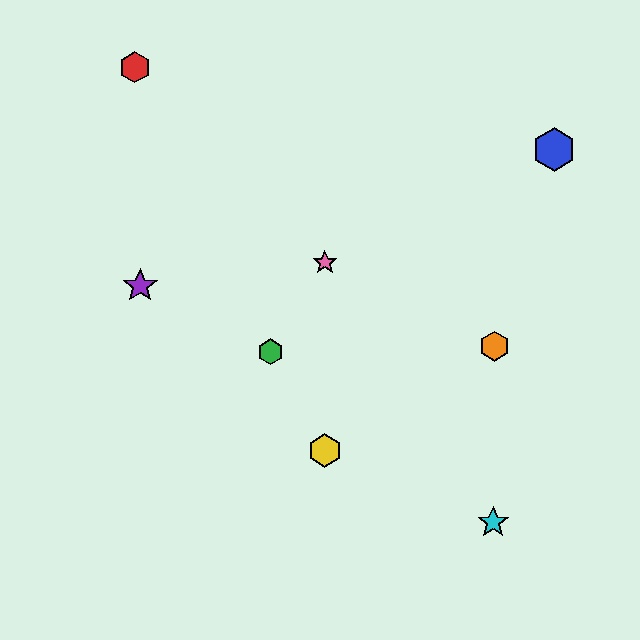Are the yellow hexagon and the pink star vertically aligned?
Yes, both are at x≈325.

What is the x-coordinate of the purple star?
The purple star is at x≈140.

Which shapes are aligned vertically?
The yellow hexagon, the pink star are aligned vertically.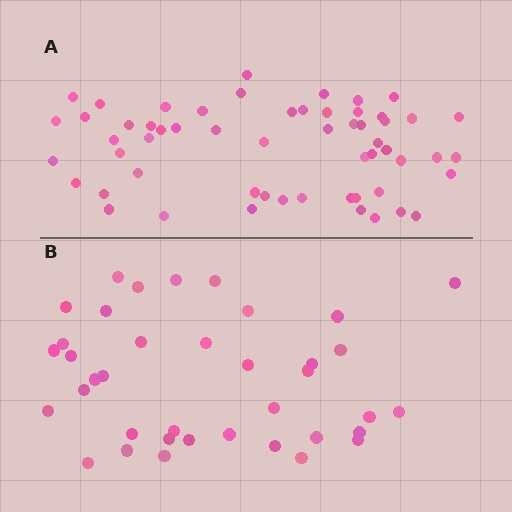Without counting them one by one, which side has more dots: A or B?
Region A (the top region) has more dots.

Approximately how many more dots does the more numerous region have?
Region A has approximately 20 more dots than region B.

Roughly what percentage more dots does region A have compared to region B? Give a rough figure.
About 50% more.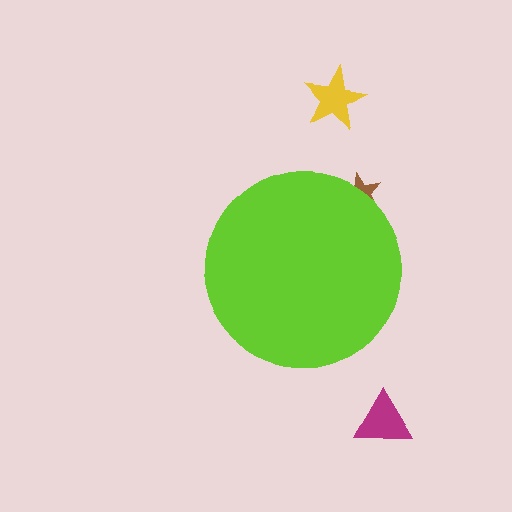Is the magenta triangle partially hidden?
No, the magenta triangle is fully visible.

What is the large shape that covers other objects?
A lime circle.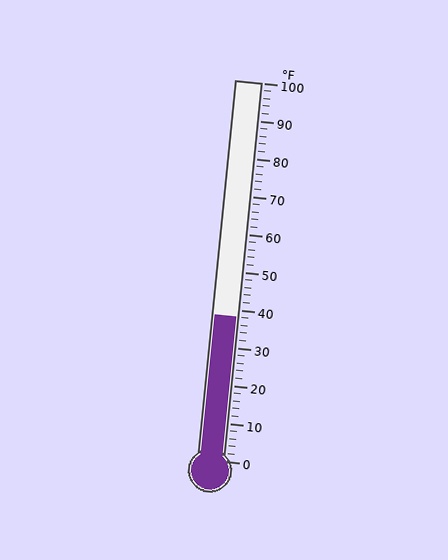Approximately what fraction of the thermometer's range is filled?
The thermometer is filled to approximately 40% of its range.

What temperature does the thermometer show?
The thermometer shows approximately 38°F.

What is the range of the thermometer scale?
The thermometer scale ranges from 0°F to 100°F.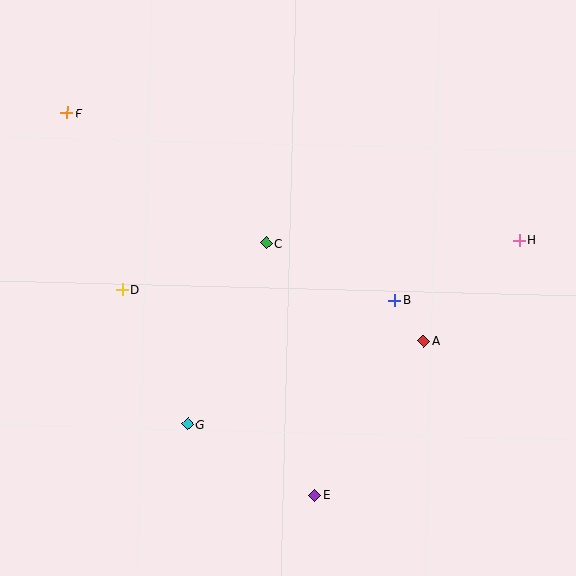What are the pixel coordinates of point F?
Point F is at (67, 113).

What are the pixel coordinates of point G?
Point G is at (188, 424).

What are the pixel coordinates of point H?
Point H is at (520, 240).